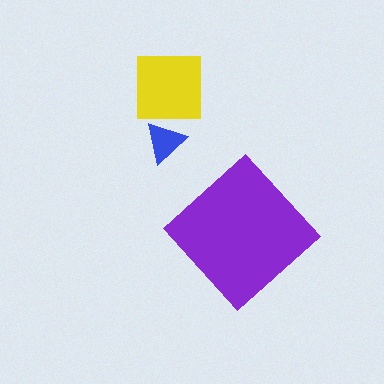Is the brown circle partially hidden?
No, the brown circle is fully visible.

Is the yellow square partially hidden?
No, the yellow square is fully visible.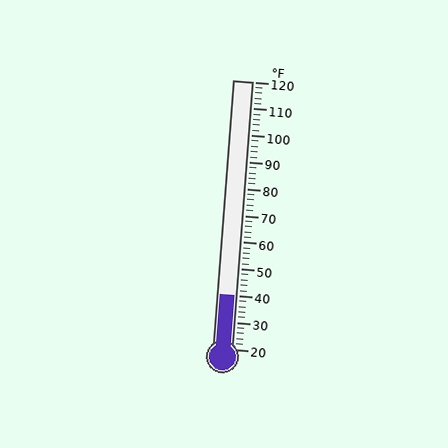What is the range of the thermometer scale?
The thermometer scale ranges from 20°F to 120°F.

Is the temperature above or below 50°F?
The temperature is below 50°F.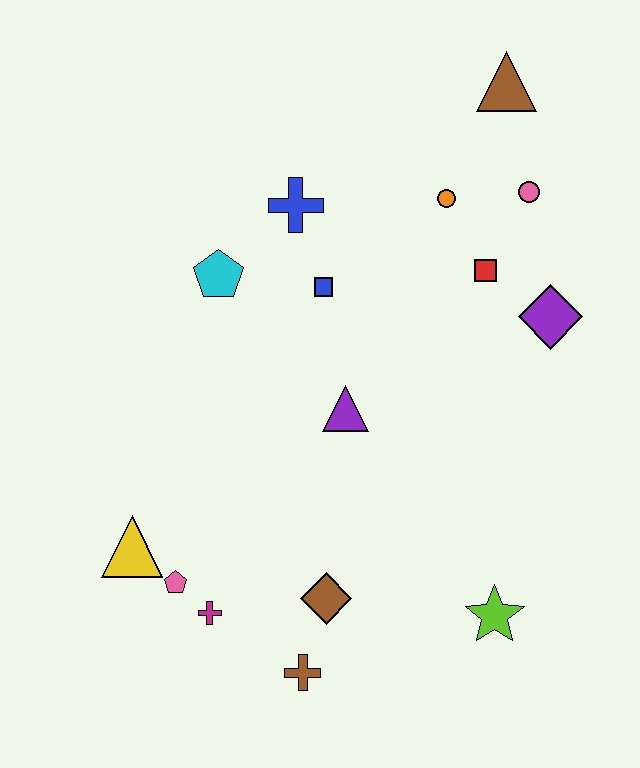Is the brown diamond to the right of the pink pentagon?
Yes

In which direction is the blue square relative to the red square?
The blue square is to the left of the red square.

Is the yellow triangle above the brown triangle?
No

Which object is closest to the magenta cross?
The pink pentagon is closest to the magenta cross.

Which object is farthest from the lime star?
The brown triangle is farthest from the lime star.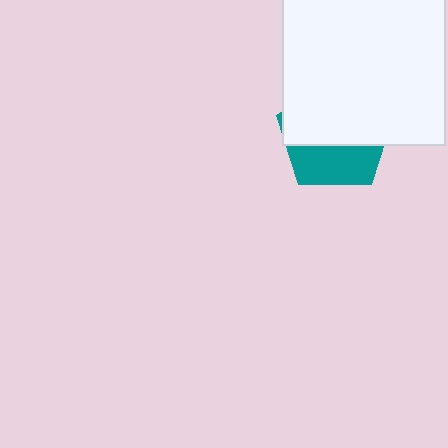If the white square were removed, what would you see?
You would see the complete teal pentagon.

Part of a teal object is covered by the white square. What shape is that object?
It is a pentagon.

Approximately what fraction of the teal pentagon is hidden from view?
Roughly 62% of the teal pentagon is hidden behind the white square.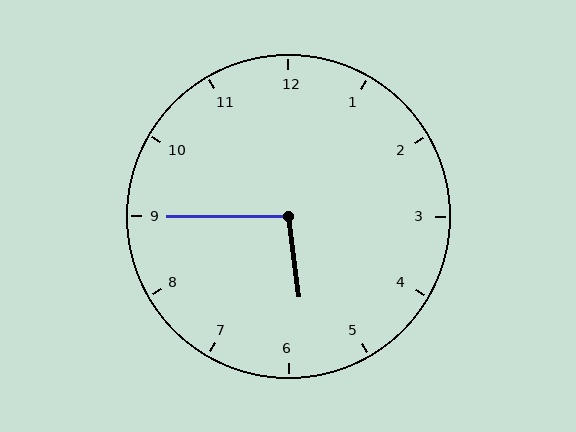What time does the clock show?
5:45.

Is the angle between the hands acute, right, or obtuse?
It is obtuse.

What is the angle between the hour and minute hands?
Approximately 98 degrees.